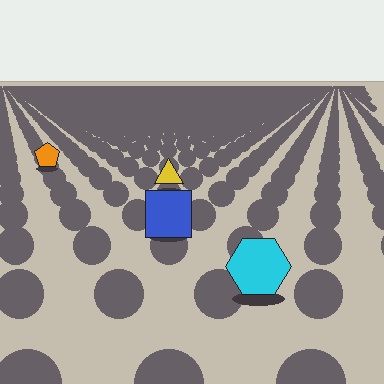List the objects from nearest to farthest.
From nearest to farthest: the cyan hexagon, the blue square, the yellow triangle, the orange pentagon.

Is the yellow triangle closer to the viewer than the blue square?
No. The blue square is closer — you can tell from the texture gradient: the ground texture is coarser near it.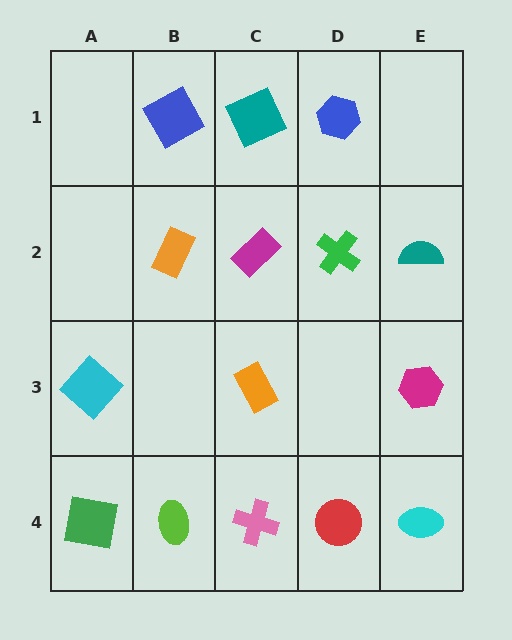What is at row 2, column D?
A green cross.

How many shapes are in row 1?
3 shapes.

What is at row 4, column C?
A pink cross.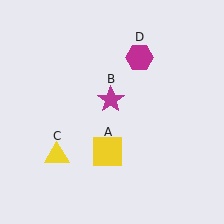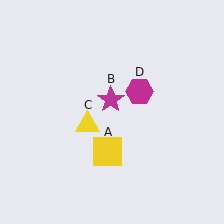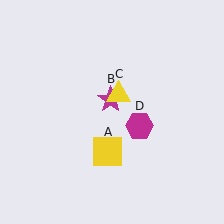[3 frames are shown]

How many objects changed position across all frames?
2 objects changed position: yellow triangle (object C), magenta hexagon (object D).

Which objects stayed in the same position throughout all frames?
Yellow square (object A) and magenta star (object B) remained stationary.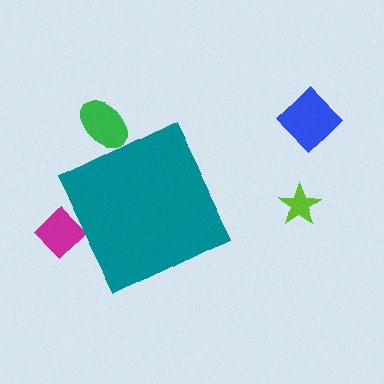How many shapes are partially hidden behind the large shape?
2 shapes are partially hidden.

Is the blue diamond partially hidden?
No, the blue diamond is fully visible.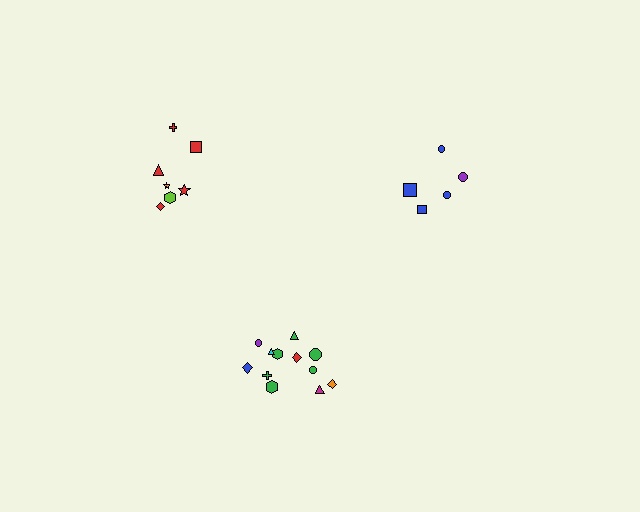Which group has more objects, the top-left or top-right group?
The top-left group.